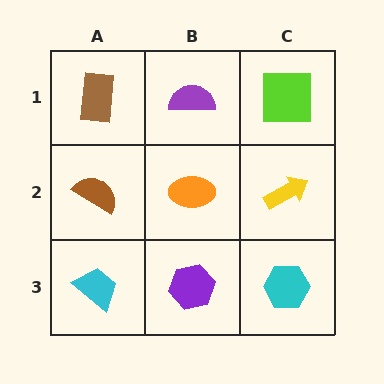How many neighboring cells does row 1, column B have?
3.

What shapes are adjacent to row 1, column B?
An orange ellipse (row 2, column B), a brown rectangle (row 1, column A), a lime square (row 1, column C).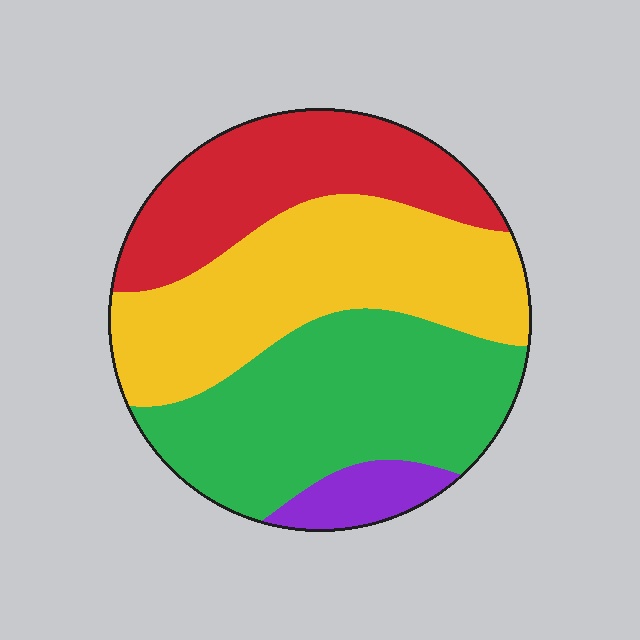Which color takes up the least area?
Purple, at roughly 5%.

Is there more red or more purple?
Red.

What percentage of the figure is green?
Green covers 35% of the figure.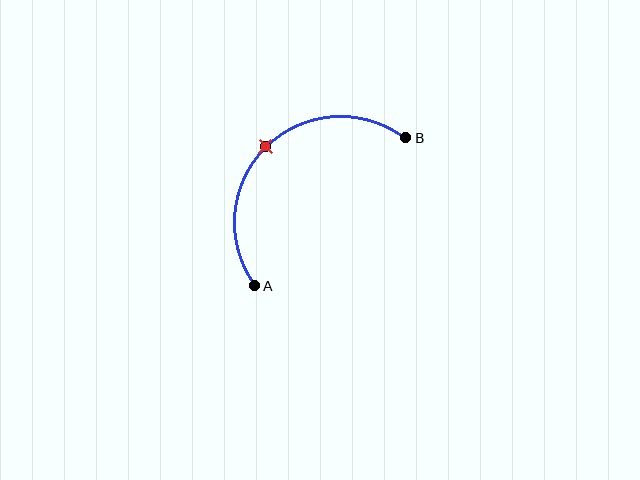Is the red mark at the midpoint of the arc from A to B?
Yes. The red mark lies on the arc at equal arc-length from both A and B — it is the arc midpoint.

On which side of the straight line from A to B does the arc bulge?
The arc bulges above and to the left of the straight line connecting A and B.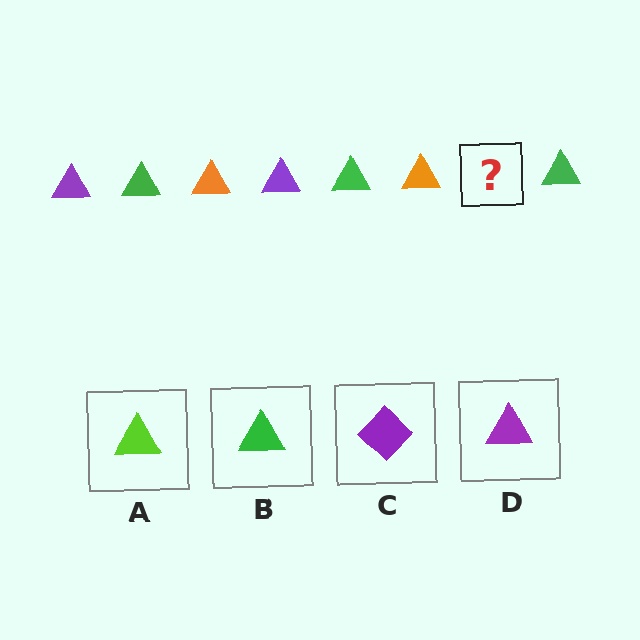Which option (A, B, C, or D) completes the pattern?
D.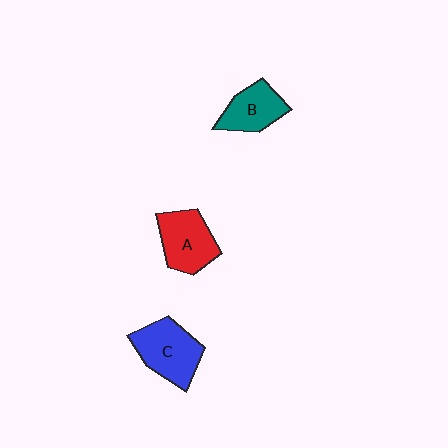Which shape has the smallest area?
Shape B (teal).